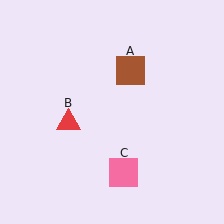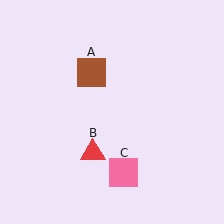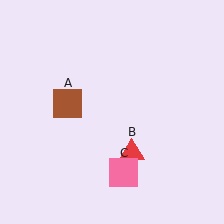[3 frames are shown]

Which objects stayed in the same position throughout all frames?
Pink square (object C) remained stationary.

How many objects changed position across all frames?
2 objects changed position: brown square (object A), red triangle (object B).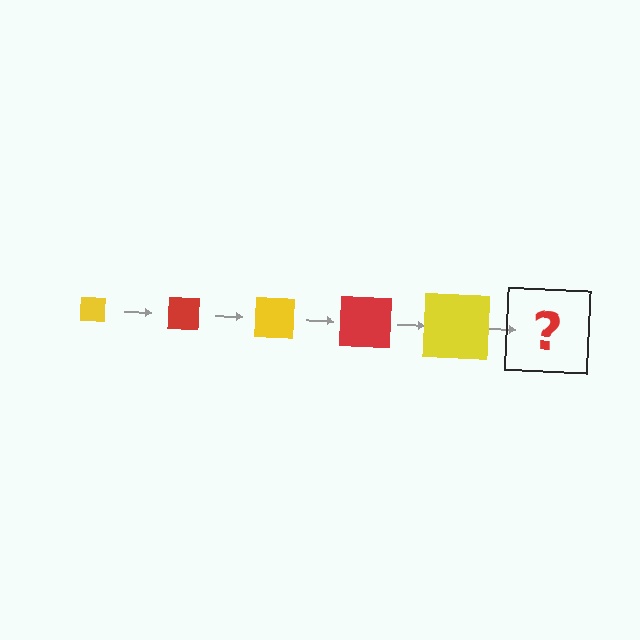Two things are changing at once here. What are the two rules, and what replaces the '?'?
The two rules are that the square grows larger each step and the color cycles through yellow and red. The '?' should be a red square, larger than the previous one.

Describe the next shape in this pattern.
It should be a red square, larger than the previous one.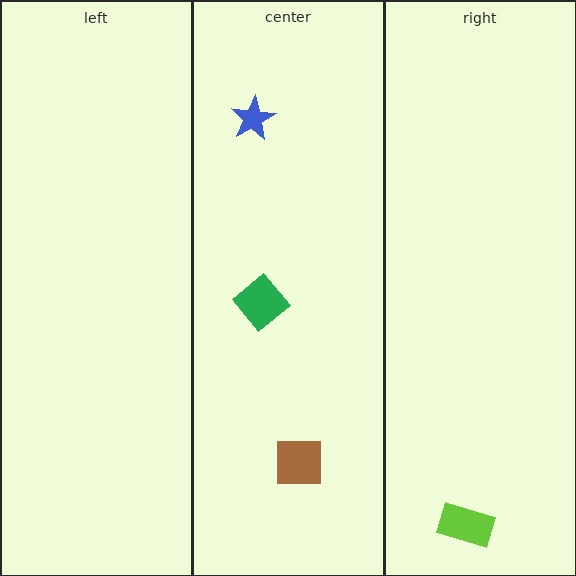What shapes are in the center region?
The green diamond, the blue star, the brown square.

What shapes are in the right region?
The lime rectangle.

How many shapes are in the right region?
1.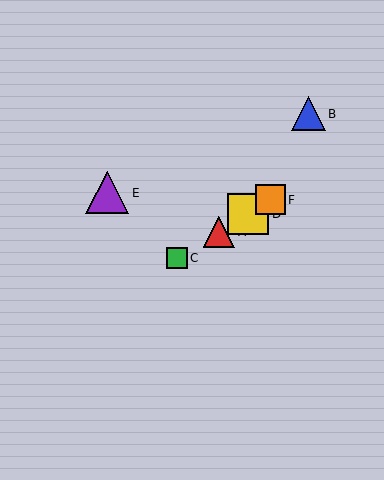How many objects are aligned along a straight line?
4 objects (A, C, D, F) are aligned along a straight line.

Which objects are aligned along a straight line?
Objects A, C, D, F are aligned along a straight line.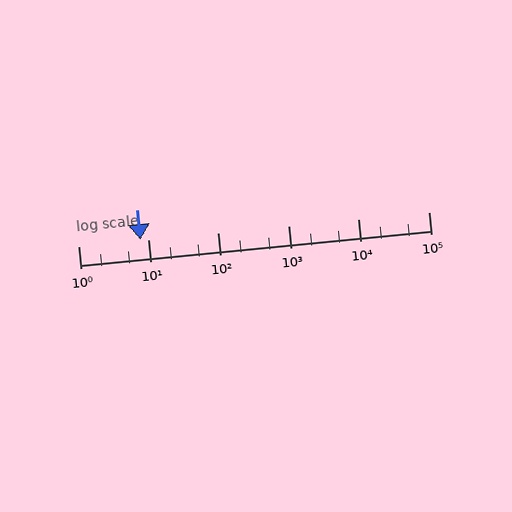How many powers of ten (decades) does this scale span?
The scale spans 5 decades, from 1 to 100000.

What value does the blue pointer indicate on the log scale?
The pointer indicates approximately 7.6.